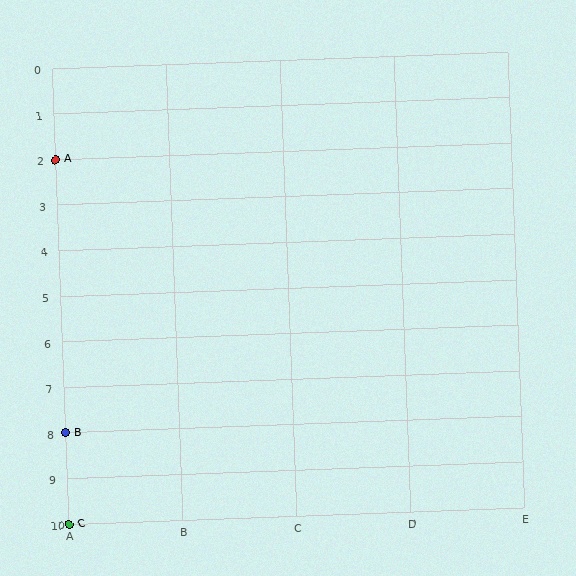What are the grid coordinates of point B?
Point B is at grid coordinates (A, 8).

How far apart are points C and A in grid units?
Points C and A are 8 rows apart.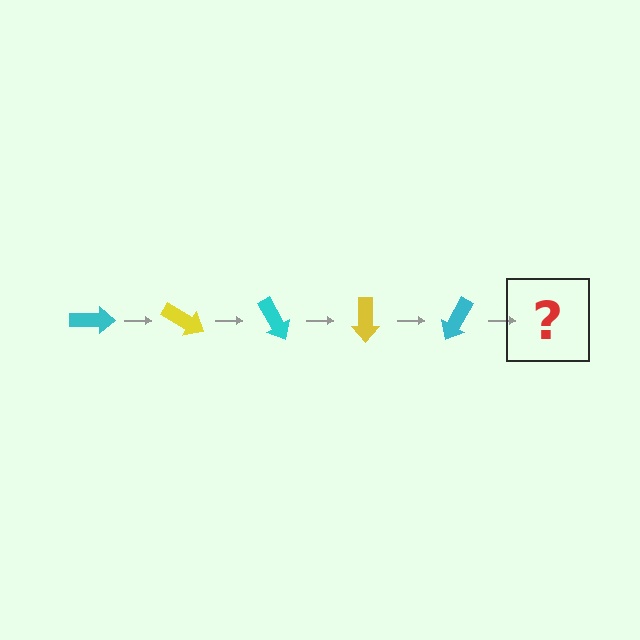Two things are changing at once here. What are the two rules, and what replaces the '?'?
The two rules are that it rotates 30 degrees each step and the color cycles through cyan and yellow. The '?' should be a yellow arrow, rotated 150 degrees from the start.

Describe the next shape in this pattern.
It should be a yellow arrow, rotated 150 degrees from the start.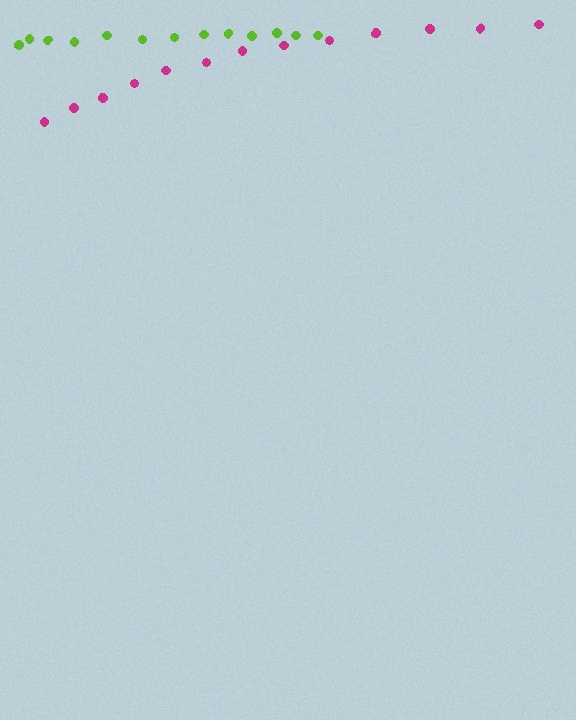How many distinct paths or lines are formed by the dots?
There are 2 distinct paths.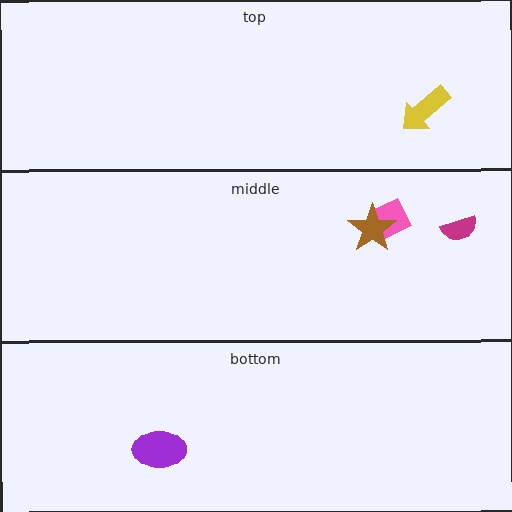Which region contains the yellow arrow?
The top region.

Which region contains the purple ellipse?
The bottom region.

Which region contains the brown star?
The middle region.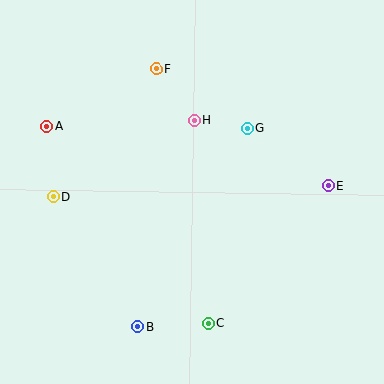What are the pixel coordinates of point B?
Point B is at (138, 327).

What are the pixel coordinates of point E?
Point E is at (328, 186).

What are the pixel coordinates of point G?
Point G is at (247, 128).